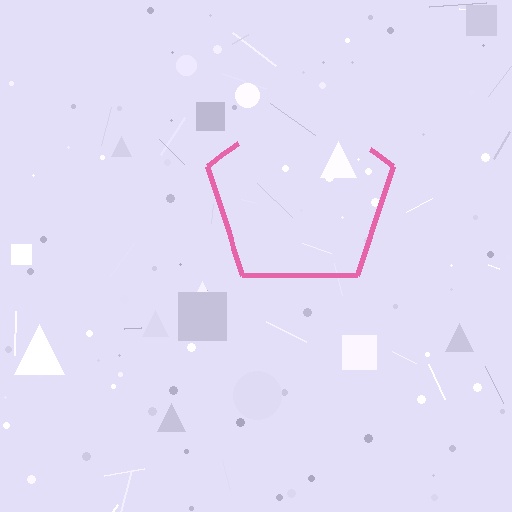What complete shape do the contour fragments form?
The contour fragments form a pentagon.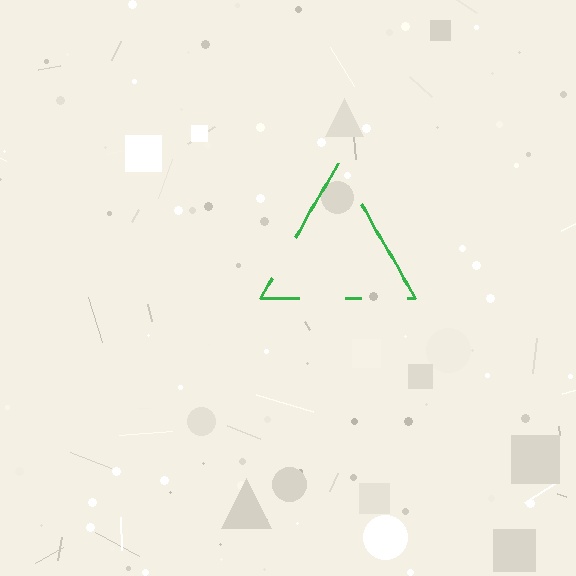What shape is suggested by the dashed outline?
The dashed outline suggests a triangle.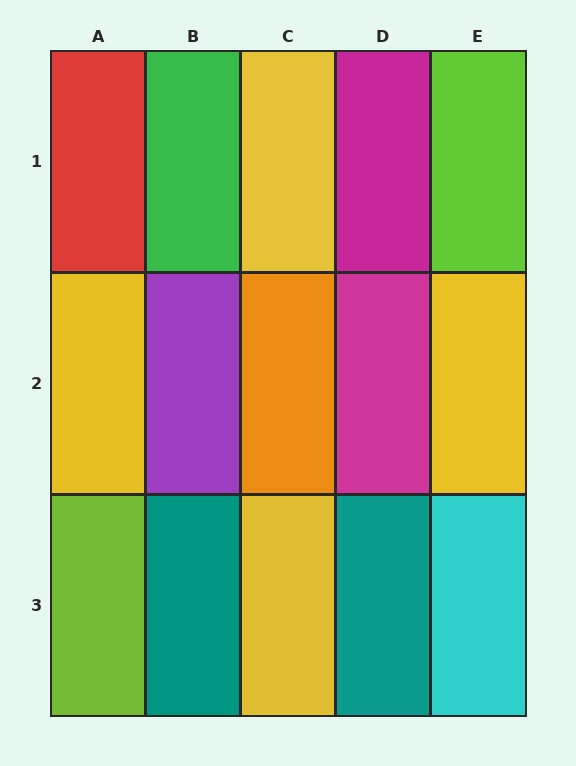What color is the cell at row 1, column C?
Yellow.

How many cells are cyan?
1 cell is cyan.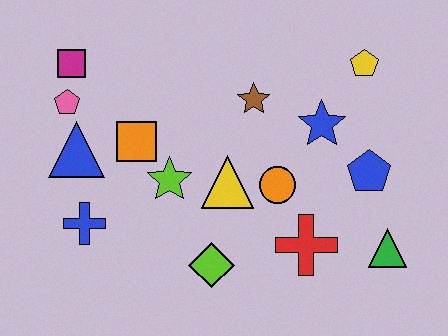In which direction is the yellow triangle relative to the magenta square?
The yellow triangle is to the right of the magenta square.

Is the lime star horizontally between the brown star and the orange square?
Yes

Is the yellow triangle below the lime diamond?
No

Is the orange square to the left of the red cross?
Yes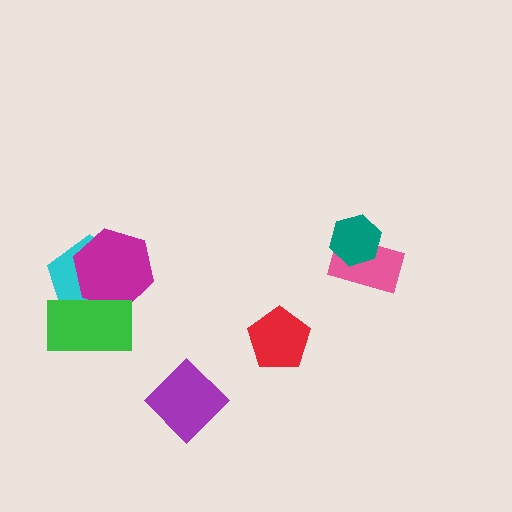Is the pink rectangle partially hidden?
Yes, it is partially covered by another shape.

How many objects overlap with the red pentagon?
0 objects overlap with the red pentagon.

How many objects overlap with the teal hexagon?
1 object overlaps with the teal hexagon.